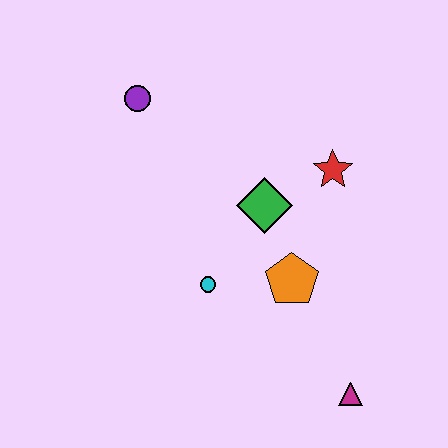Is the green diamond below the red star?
Yes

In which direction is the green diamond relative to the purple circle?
The green diamond is to the right of the purple circle.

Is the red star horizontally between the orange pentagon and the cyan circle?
No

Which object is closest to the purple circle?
The green diamond is closest to the purple circle.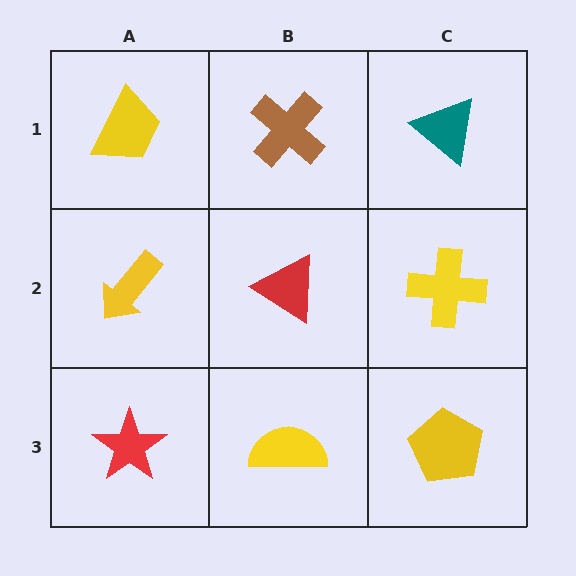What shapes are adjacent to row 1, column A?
A yellow arrow (row 2, column A), a brown cross (row 1, column B).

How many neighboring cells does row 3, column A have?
2.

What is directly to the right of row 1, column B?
A teal triangle.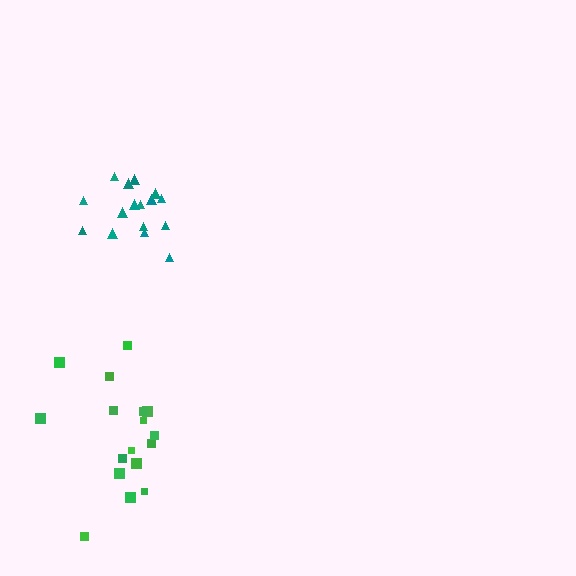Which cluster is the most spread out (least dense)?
Green.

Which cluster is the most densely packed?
Teal.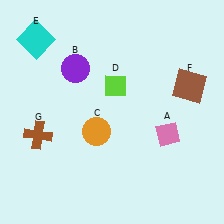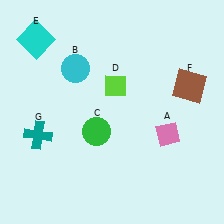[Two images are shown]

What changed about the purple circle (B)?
In Image 1, B is purple. In Image 2, it changed to cyan.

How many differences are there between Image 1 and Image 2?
There are 3 differences between the two images.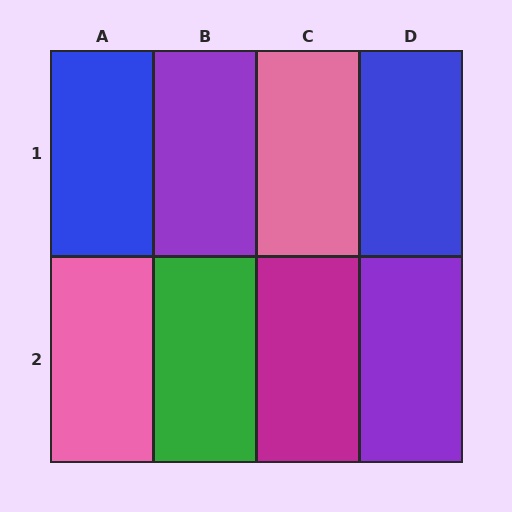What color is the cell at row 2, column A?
Pink.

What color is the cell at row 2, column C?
Magenta.